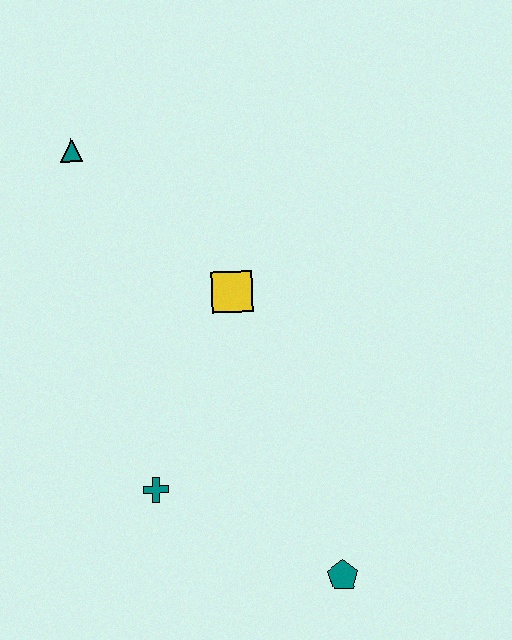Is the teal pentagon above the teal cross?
No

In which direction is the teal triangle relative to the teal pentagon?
The teal triangle is above the teal pentagon.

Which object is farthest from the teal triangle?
The teal pentagon is farthest from the teal triangle.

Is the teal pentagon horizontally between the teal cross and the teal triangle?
No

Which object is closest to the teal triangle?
The yellow square is closest to the teal triangle.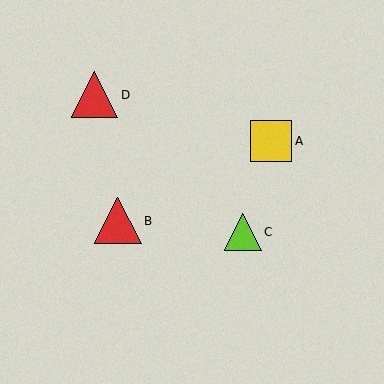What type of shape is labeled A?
Shape A is a yellow square.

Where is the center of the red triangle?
The center of the red triangle is at (118, 221).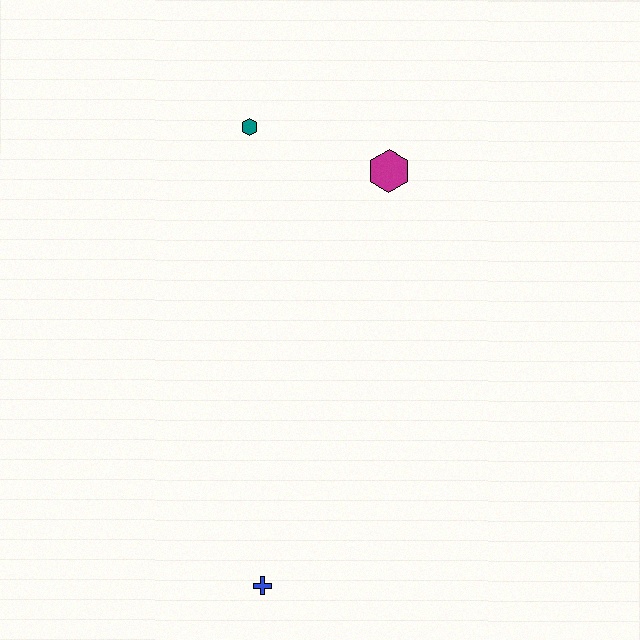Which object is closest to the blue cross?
The magenta hexagon is closest to the blue cross.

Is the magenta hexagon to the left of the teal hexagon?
No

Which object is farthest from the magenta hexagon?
The blue cross is farthest from the magenta hexagon.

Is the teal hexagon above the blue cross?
Yes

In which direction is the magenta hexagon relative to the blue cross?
The magenta hexagon is above the blue cross.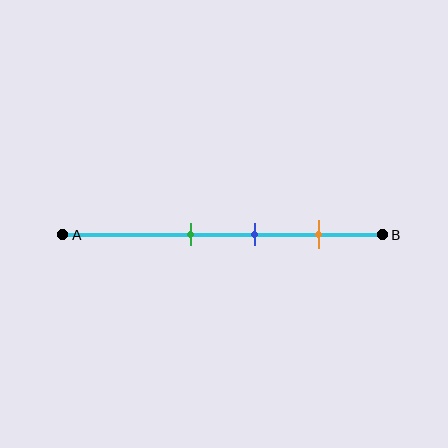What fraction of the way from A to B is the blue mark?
The blue mark is approximately 60% (0.6) of the way from A to B.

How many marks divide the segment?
There are 3 marks dividing the segment.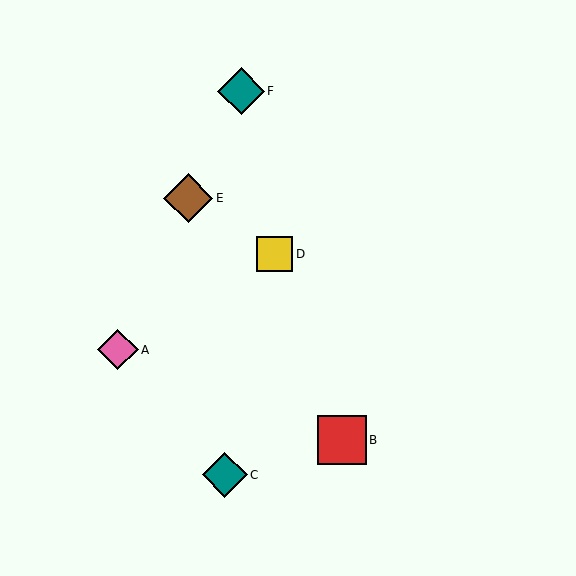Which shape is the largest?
The brown diamond (labeled E) is the largest.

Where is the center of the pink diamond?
The center of the pink diamond is at (118, 350).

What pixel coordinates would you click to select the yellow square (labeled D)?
Click at (275, 254) to select the yellow square D.